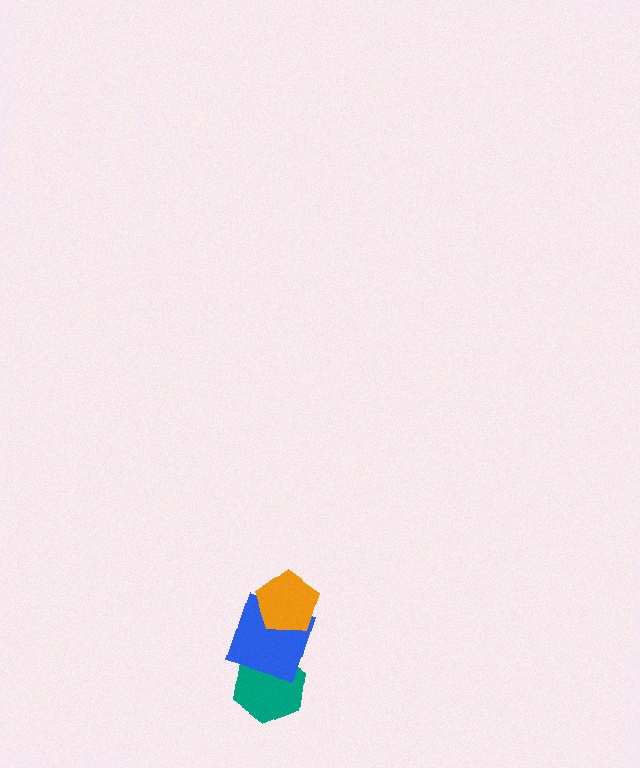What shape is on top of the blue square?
The orange pentagon is on top of the blue square.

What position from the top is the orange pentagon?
The orange pentagon is 1st from the top.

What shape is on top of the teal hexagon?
The blue square is on top of the teal hexagon.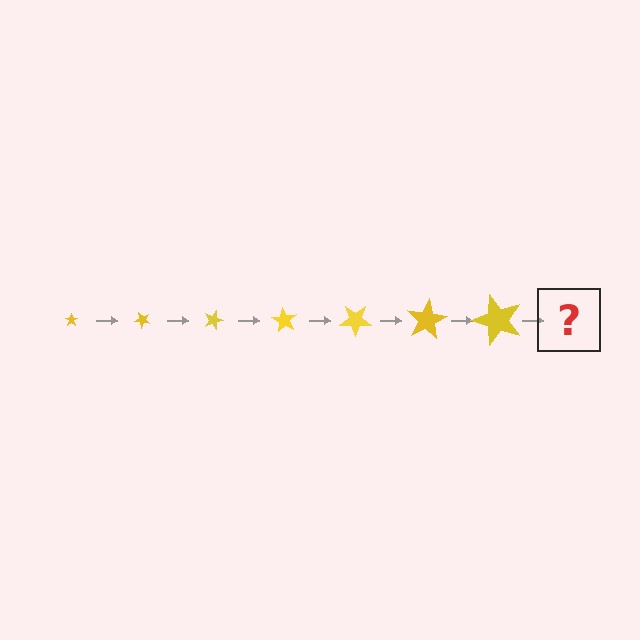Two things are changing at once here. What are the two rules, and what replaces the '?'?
The two rules are that the star grows larger each step and it rotates 45 degrees each step. The '?' should be a star, larger than the previous one and rotated 315 degrees from the start.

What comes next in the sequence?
The next element should be a star, larger than the previous one and rotated 315 degrees from the start.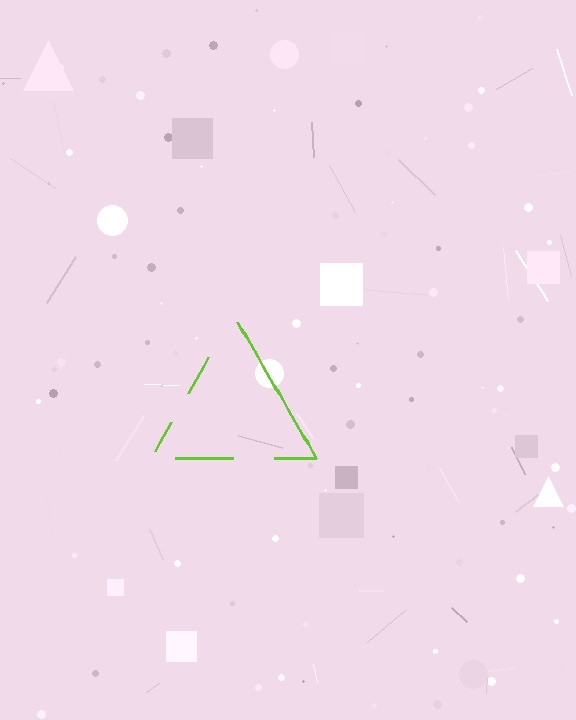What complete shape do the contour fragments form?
The contour fragments form a triangle.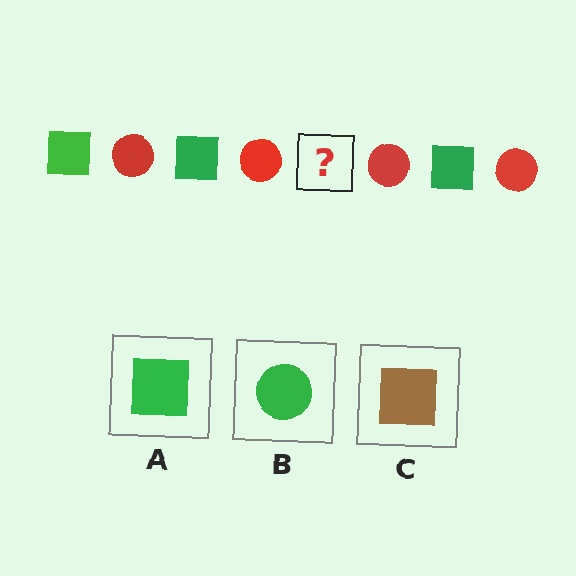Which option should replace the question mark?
Option A.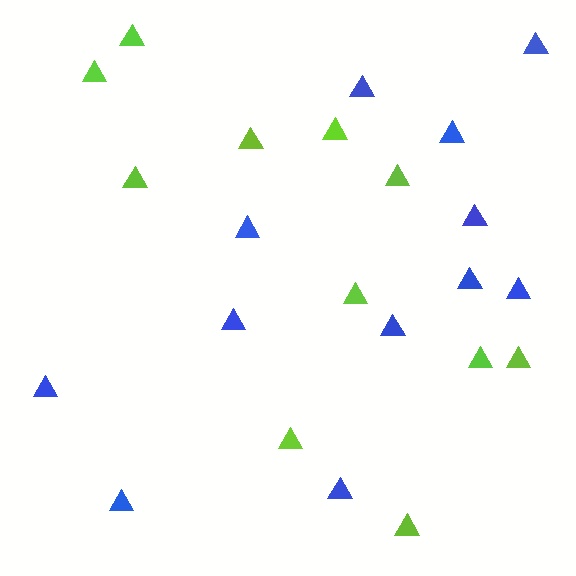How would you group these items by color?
There are 2 groups: one group of blue triangles (12) and one group of lime triangles (11).